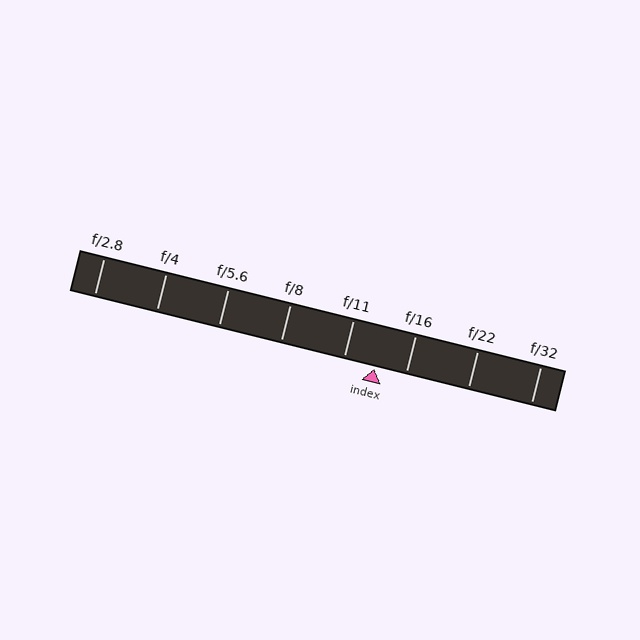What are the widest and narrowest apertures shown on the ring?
The widest aperture shown is f/2.8 and the narrowest is f/32.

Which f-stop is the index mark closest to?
The index mark is closest to f/16.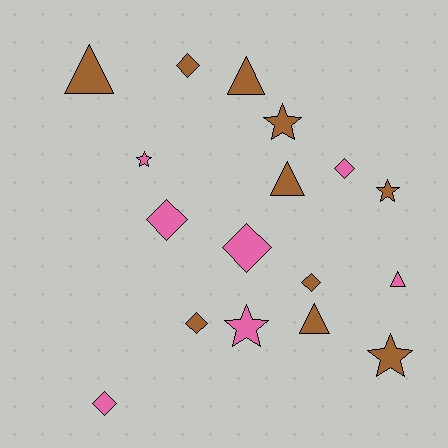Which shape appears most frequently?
Diamond, with 7 objects.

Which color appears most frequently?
Brown, with 10 objects.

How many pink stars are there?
There are 2 pink stars.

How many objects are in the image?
There are 17 objects.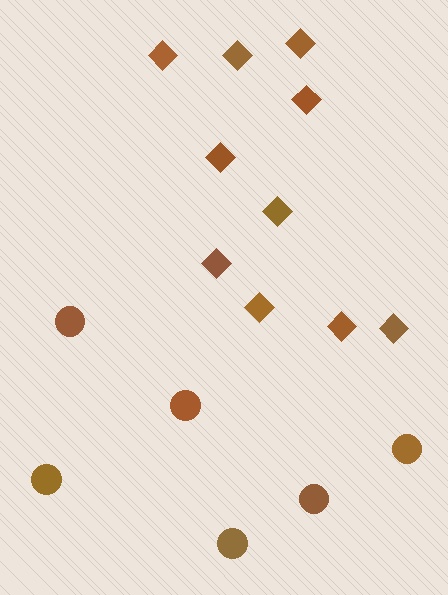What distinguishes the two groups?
There are 2 groups: one group of circles (6) and one group of diamonds (10).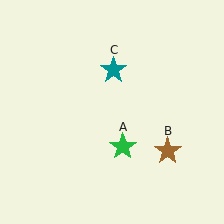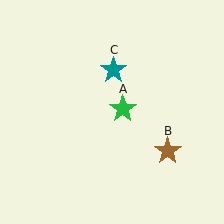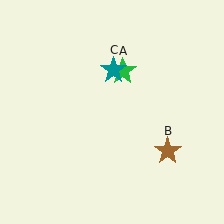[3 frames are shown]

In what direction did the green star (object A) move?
The green star (object A) moved up.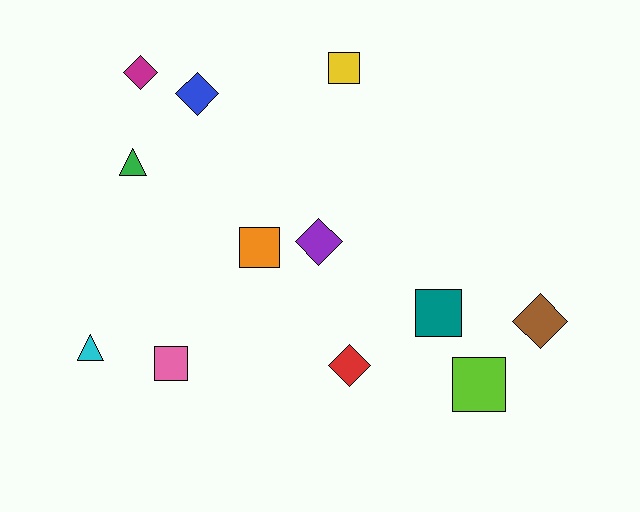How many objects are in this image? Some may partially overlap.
There are 12 objects.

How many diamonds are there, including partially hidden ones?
There are 5 diamonds.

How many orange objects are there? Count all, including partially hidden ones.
There is 1 orange object.